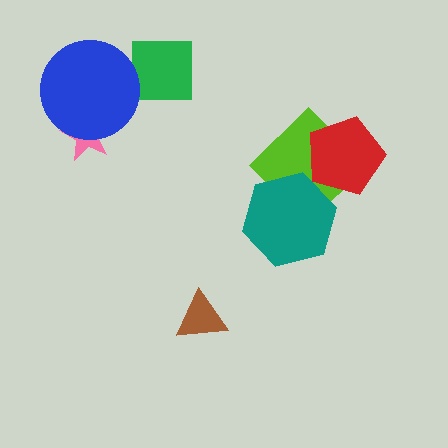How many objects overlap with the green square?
0 objects overlap with the green square.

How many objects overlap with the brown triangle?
0 objects overlap with the brown triangle.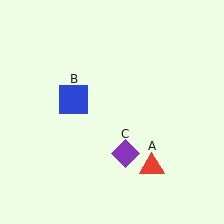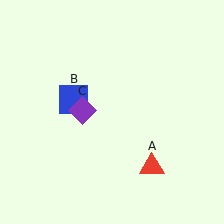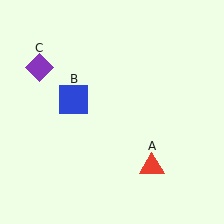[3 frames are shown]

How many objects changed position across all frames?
1 object changed position: purple diamond (object C).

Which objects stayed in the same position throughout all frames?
Red triangle (object A) and blue square (object B) remained stationary.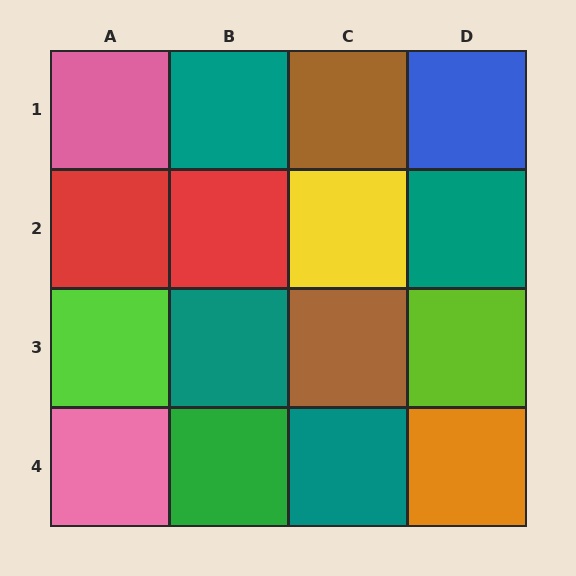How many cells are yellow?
1 cell is yellow.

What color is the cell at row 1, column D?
Blue.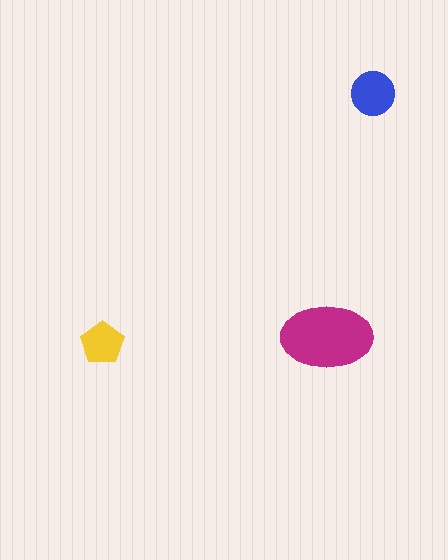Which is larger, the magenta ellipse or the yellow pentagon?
The magenta ellipse.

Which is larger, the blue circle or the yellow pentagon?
The blue circle.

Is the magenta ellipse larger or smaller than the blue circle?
Larger.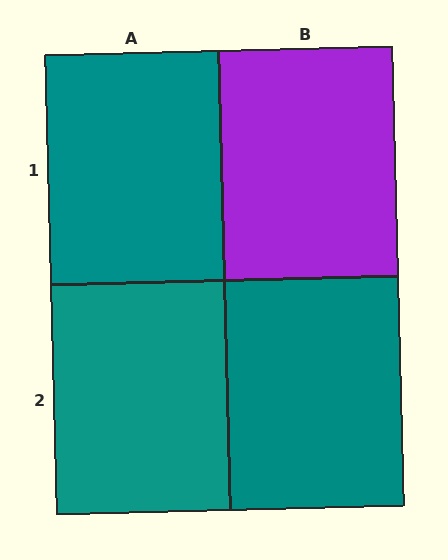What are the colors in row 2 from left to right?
Teal, teal.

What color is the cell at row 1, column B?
Purple.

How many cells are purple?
1 cell is purple.